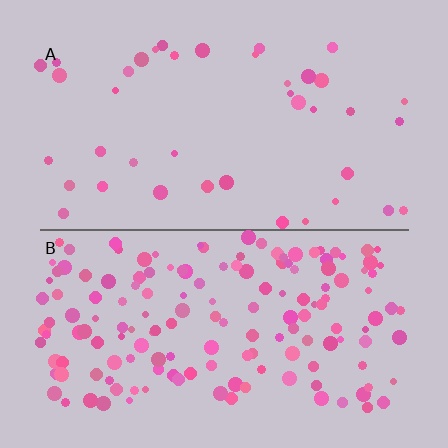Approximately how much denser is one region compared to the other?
Approximately 4.0× — region B over region A.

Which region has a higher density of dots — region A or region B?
B (the bottom).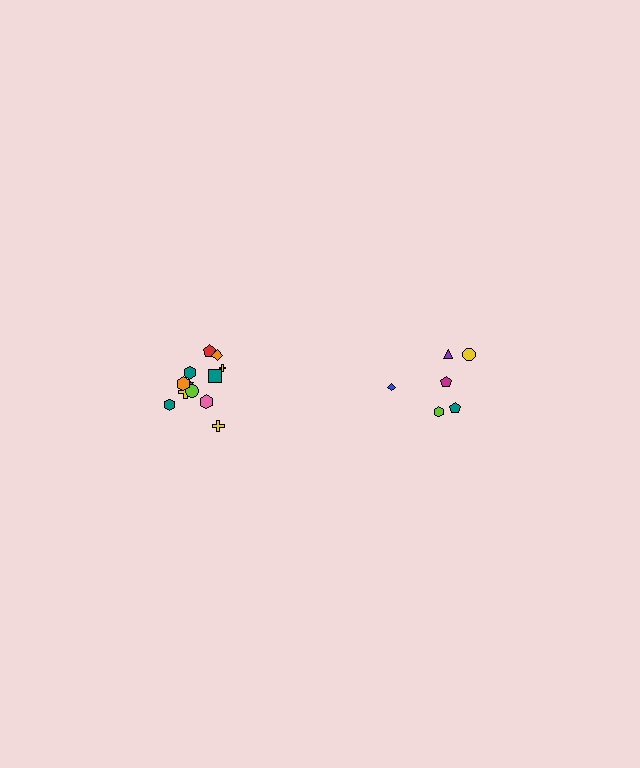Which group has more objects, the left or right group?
The left group.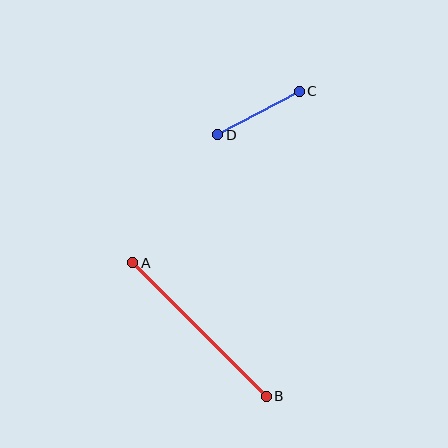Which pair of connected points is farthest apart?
Points A and B are farthest apart.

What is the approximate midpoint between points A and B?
The midpoint is at approximately (200, 330) pixels.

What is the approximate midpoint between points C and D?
The midpoint is at approximately (258, 113) pixels.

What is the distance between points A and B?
The distance is approximately 189 pixels.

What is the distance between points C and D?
The distance is approximately 92 pixels.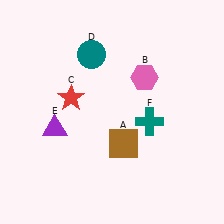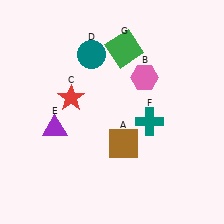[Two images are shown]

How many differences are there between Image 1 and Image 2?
There is 1 difference between the two images.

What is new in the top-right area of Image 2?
A green square (G) was added in the top-right area of Image 2.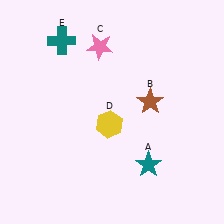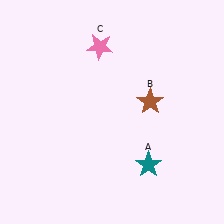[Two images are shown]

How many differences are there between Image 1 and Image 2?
There are 2 differences between the two images.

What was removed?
The yellow hexagon (D), the teal cross (E) were removed in Image 2.